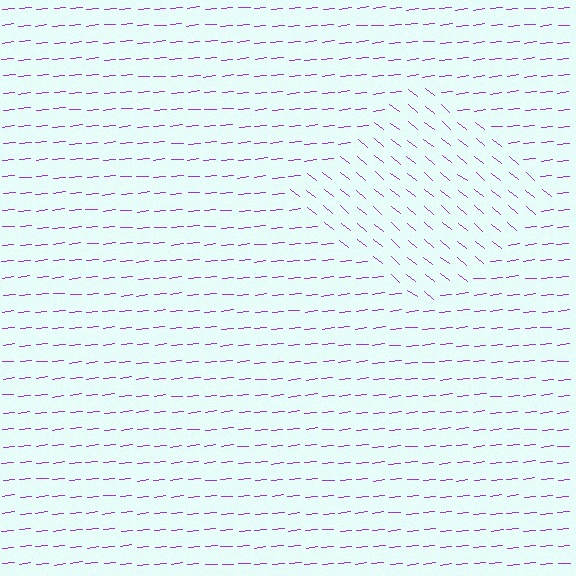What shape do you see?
I see a diamond.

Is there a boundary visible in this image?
Yes, there is a texture boundary formed by a change in line orientation.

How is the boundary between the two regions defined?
The boundary is defined purely by a change in line orientation (approximately 45 degrees difference). All lines are the same color and thickness.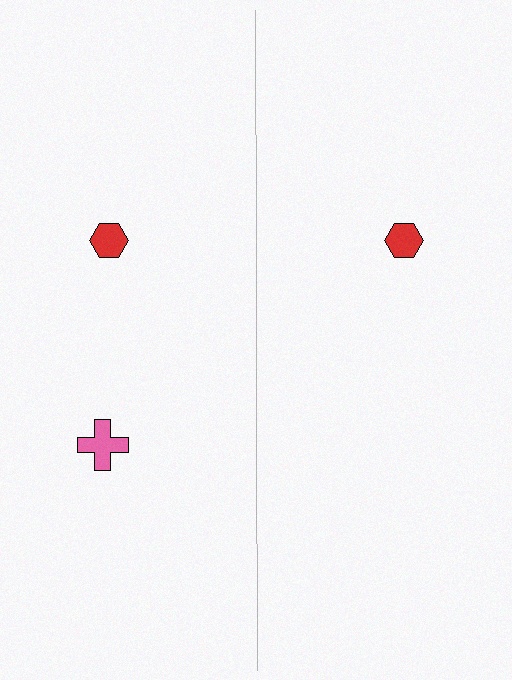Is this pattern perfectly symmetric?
No, the pattern is not perfectly symmetric. A pink cross is missing from the right side.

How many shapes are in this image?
There are 3 shapes in this image.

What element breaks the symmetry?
A pink cross is missing from the right side.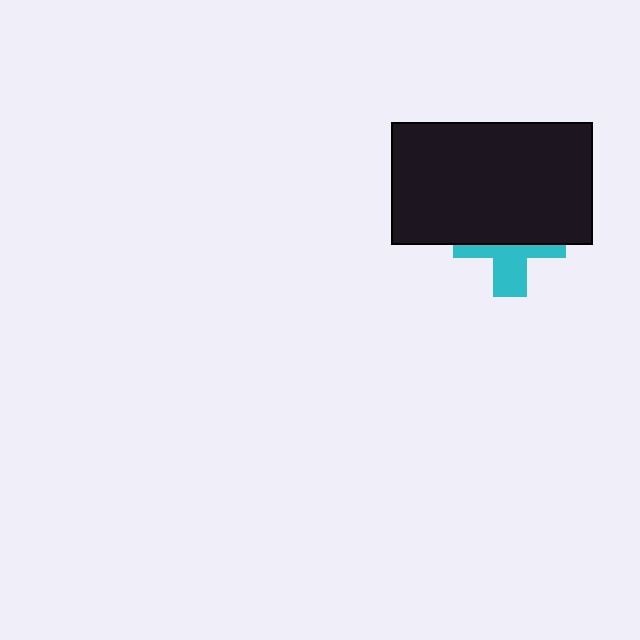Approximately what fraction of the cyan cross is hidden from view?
Roughly 59% of the cyan cross is hidden behind the black rectangle.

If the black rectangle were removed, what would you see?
You would see the complete cyan cross.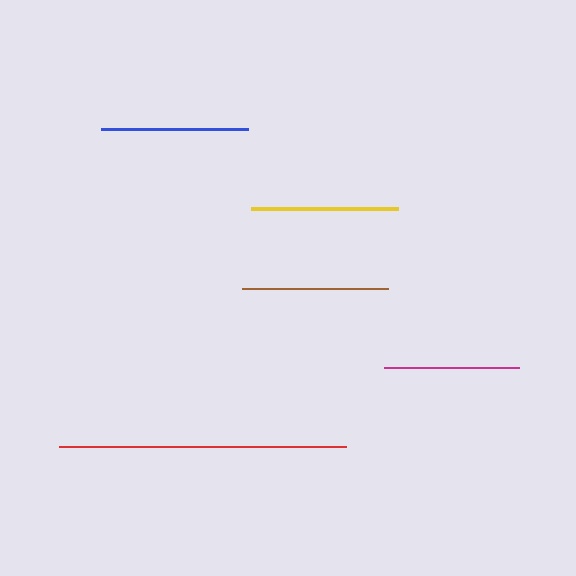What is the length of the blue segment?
The blue segment is approximately 147 pixels long.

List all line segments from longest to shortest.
From longest to shortest: red, yellow, blue, brown, magenta.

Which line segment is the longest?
The red line is the longest at approximately 287 pixels.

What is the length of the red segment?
The red segment is approximately 287 pixels long.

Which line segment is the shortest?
The magenta line is the shortest at approximately 135 pixels.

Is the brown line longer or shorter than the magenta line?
The brown line is longer than the magenta line.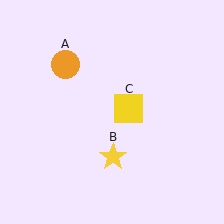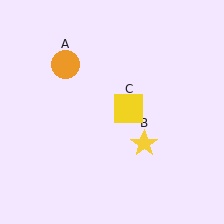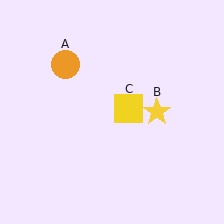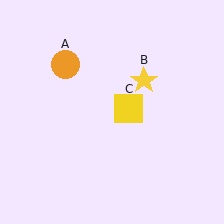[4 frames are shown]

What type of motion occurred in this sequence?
The yellow star (object B) rotated counterclockwise around the center of the scene.